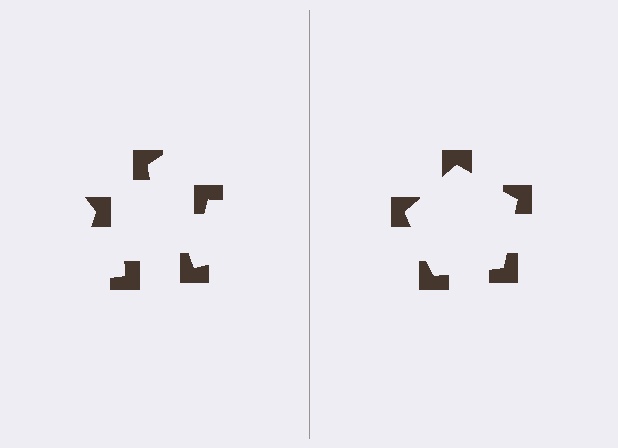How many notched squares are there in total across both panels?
10 — 5 on each side.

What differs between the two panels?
The notched squares are positioned identically on both sides; only the wedge orientations differ. On the right they align to a pentagon; on the left they are misaligned.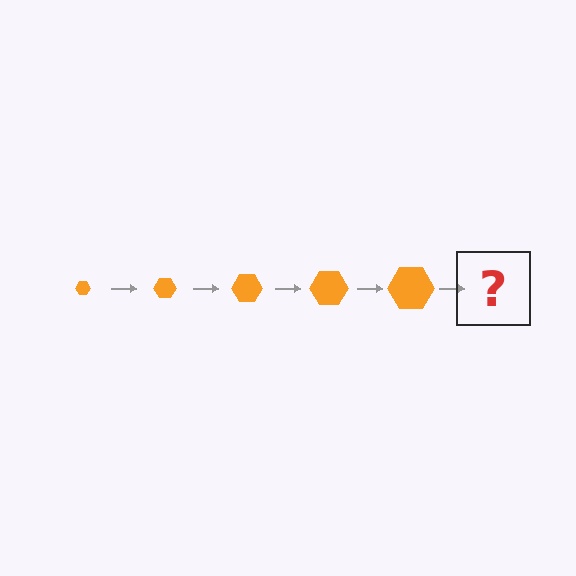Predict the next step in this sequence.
The next step is an orange hexagon, larger than the previous one.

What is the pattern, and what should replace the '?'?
The pattern is that the hexagon gets progressively larger each step. The '?' should be an orange hexagon, larger than the previous one.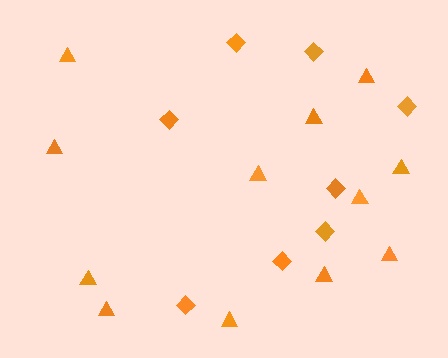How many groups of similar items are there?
There are 2 groups: one group of triangles (12) and one group of diamonds (8).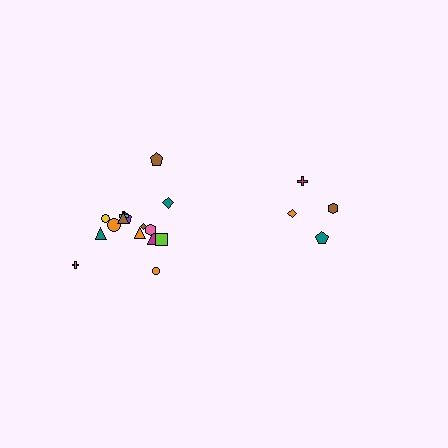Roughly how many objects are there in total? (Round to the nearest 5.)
Roughly 20 objects in total.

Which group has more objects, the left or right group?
The left group.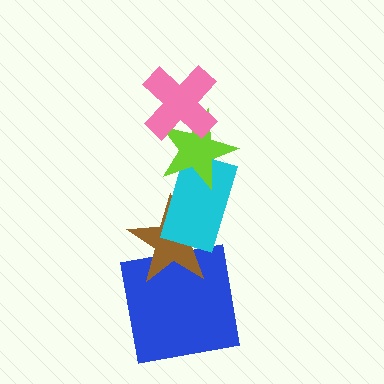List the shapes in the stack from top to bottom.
From top to bottom: the pink cross, the lime star, the cyan rectangle, the brown star, the blue square.